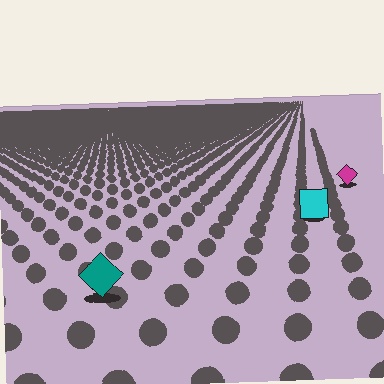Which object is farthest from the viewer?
The magenta diamond is farthest from the viewer. It appears smaller and the ground texture around it is denser.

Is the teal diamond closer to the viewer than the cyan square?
Yes. The teal diamond is closer — you can tell from the texture gradient: the ground texture is coarser near it.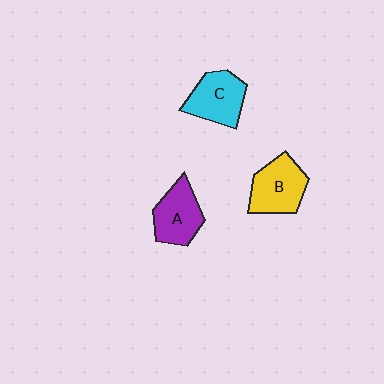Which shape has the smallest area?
Shape A (purple).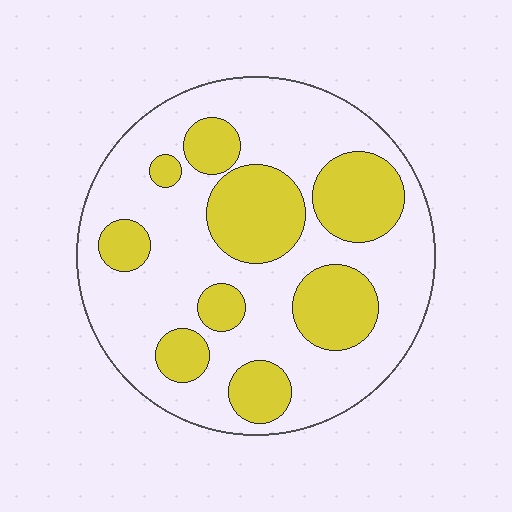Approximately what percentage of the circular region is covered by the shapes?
Approximately 35%.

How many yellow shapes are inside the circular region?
9.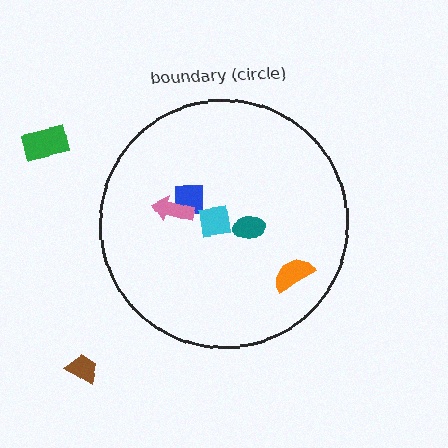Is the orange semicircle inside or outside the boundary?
Inside.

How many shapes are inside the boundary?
5 inside, 2 outside.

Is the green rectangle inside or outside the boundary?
Outside.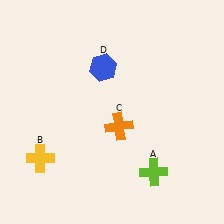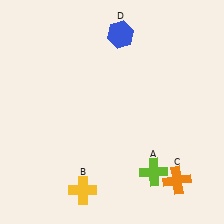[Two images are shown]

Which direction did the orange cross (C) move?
The orange cross (C) moved right.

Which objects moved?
The objects that moved are: the yellow cross (B), the orange cross (C), the blue hexagon (D).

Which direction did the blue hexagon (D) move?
The blue hexagon (D) moved up.